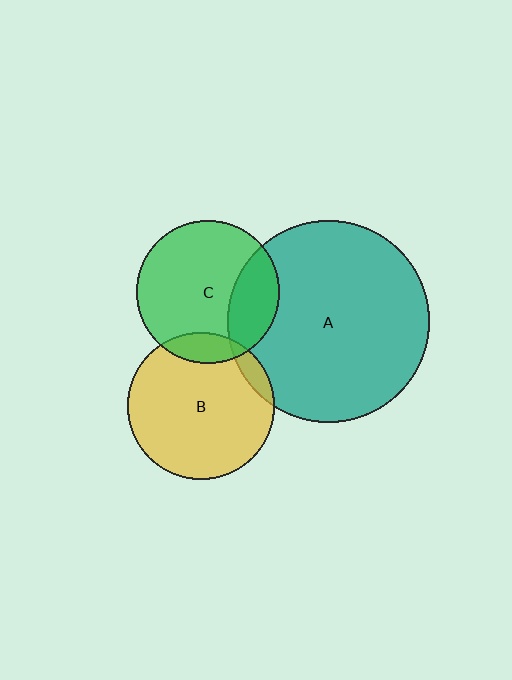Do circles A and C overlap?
Yes.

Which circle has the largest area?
Circle A (teal).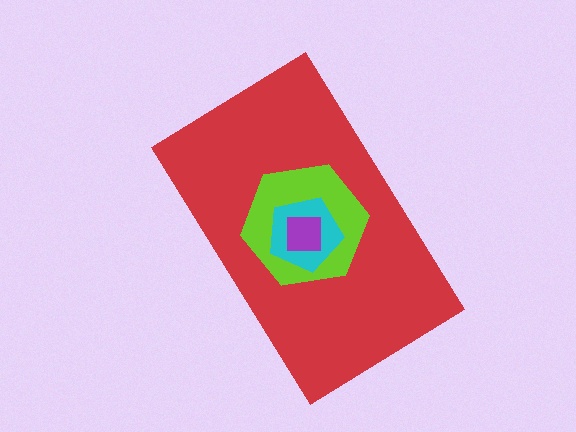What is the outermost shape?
The red rectangle.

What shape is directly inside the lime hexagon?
The cyan pentagon.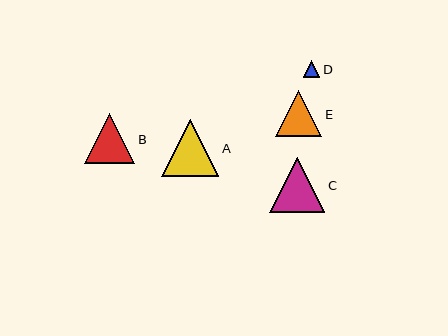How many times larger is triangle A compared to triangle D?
Triangle A is approximately 3.4 times the size of triangle D.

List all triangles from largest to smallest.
From largest to smallest: A, C, B, E, D.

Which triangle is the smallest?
Triangle D is the smallest with a size of approximately 17 pixels.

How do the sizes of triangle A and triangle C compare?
Triangle A and triangle C are approximately the same size.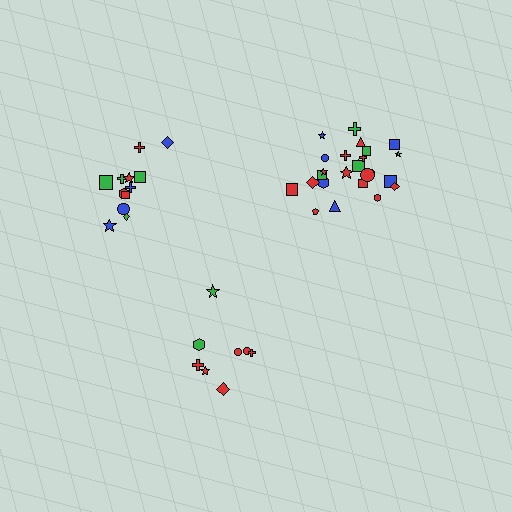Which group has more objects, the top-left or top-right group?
The top-right group.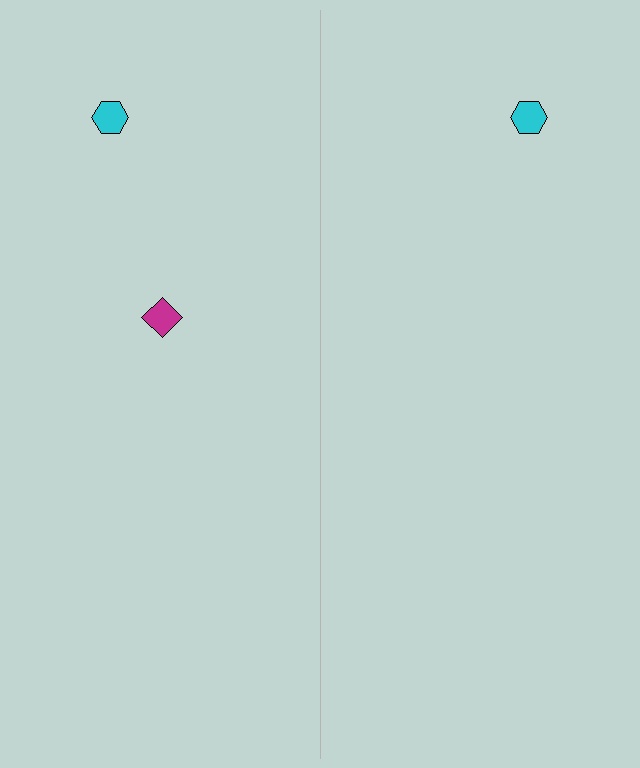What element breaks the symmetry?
A magenta diamond is missing from the right side.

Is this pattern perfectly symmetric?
No, the pattern is not perfectly symmetric. A magenta diamond is missing from the right side.